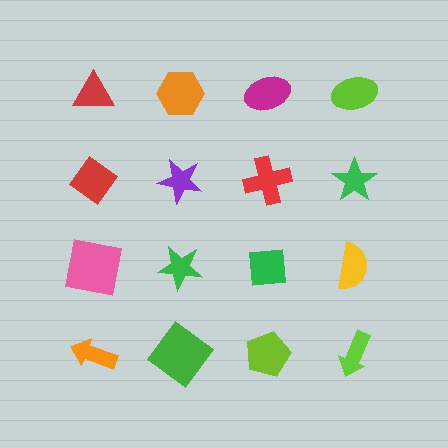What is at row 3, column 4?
A yellow semicircle.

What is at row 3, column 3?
A green square.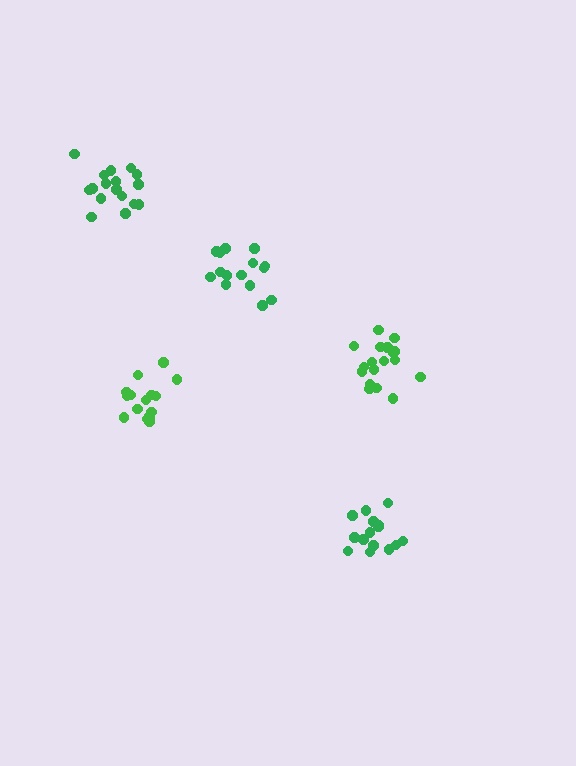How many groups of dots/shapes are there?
There are 5 groups.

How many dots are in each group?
Group 1: 17 dots, Group 2: 15 dots, Group 3: 18 dots, Group 4: 15 dots, Group 5: 15 dots (80 total).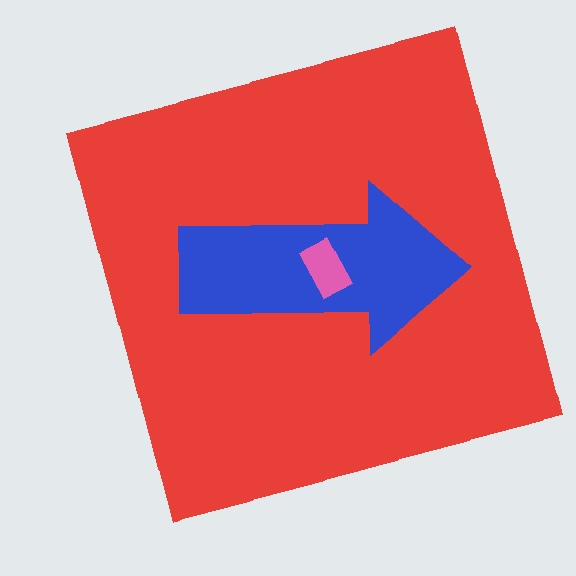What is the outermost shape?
The red square.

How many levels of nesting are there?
3.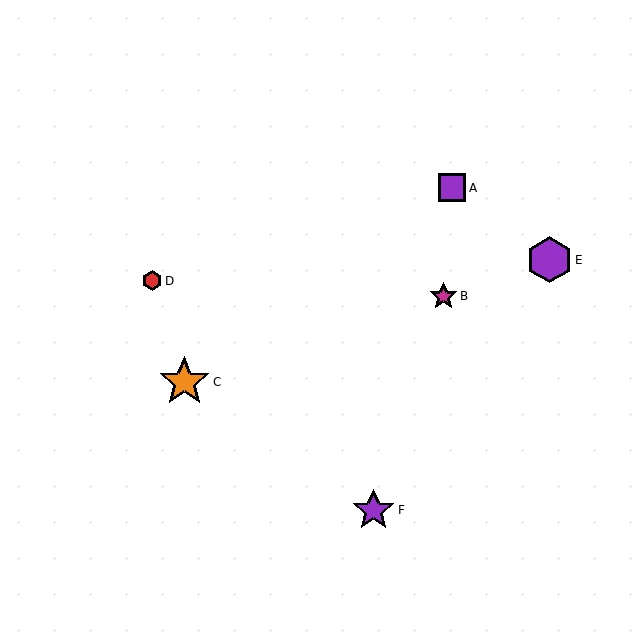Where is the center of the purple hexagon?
The center of the purple hexagon is at (550, 260).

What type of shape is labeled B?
Shape B is a magenta star.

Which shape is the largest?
The orange star (labeled C) is the largest.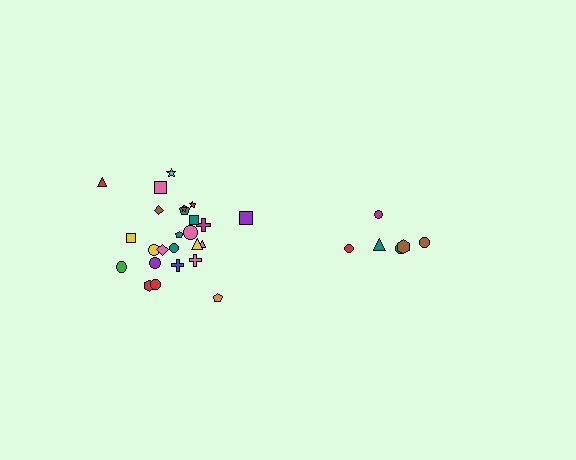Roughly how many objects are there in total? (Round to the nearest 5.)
Roughly 30 objects in total.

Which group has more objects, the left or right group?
The left group.